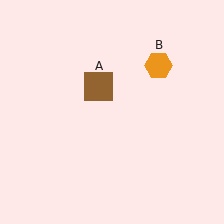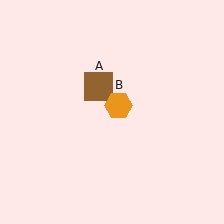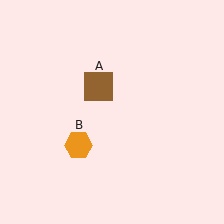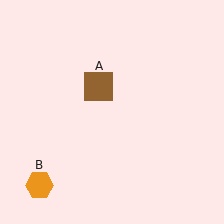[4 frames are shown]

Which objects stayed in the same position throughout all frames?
Brown square (object A) remained stationary.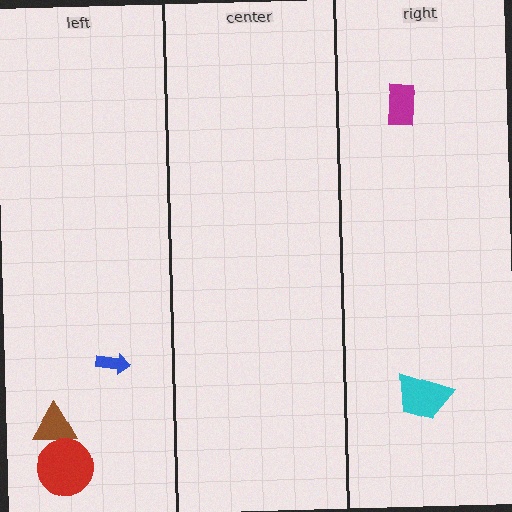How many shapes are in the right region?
2.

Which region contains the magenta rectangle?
The right region.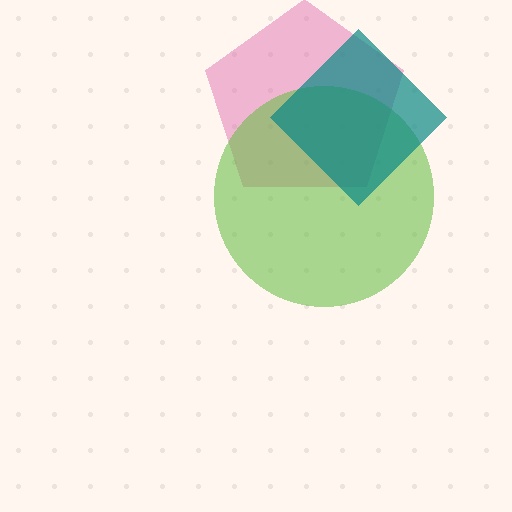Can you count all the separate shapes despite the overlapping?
Yes, there are 3 separate shapes.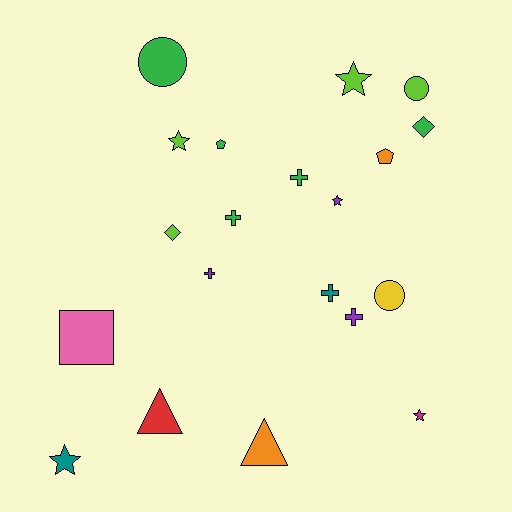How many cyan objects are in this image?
There are no cyan objects.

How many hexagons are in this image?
There are no hexagons.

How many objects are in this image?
There are 20 objects.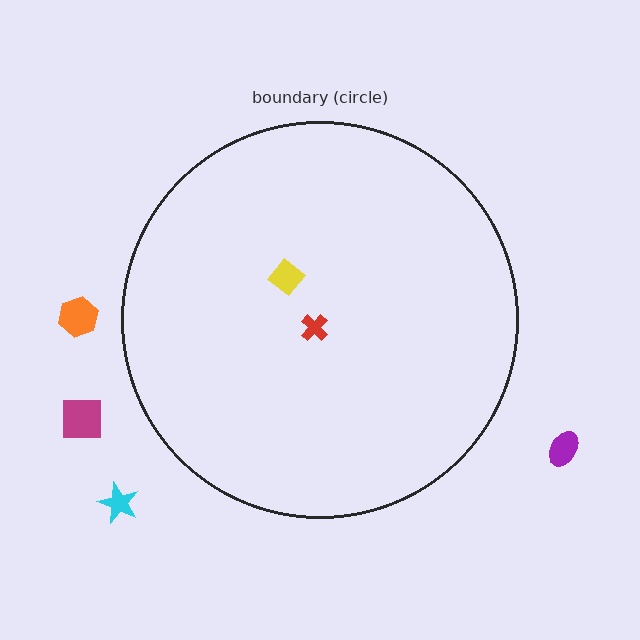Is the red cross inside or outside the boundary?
Inside.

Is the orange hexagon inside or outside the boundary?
Outside.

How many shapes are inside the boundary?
2 inside, 4 outside.